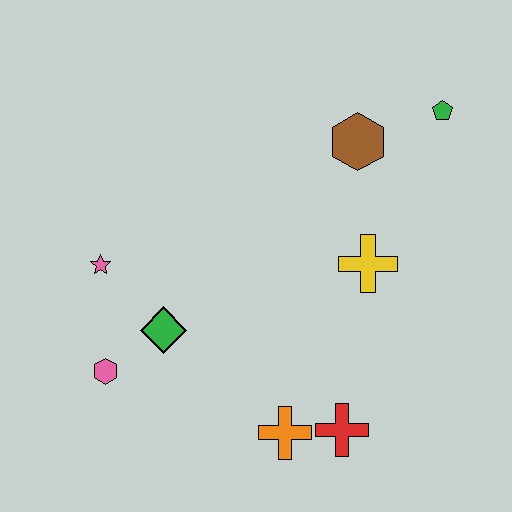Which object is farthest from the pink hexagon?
The green pentagon is farthest from the pink hexagon.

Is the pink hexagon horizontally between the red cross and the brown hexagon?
No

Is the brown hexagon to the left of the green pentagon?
Yes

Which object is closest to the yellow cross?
The brown hexagon is closest to the yellow cross.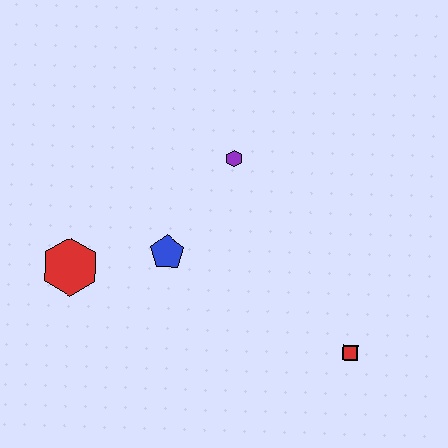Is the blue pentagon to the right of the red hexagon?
Yes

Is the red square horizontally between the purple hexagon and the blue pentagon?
No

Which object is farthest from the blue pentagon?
The red square is farthest from the blue pentagon.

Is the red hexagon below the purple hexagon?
Yes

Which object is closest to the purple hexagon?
The blue pentagon is closest to the purple hexagon.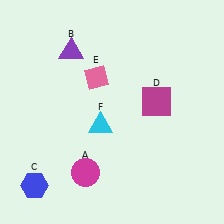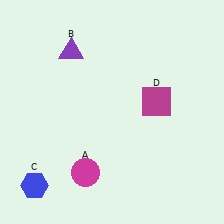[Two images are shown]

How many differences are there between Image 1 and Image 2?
There are 2 differences between the two images.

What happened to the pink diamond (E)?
The pink diamond (E) was removed in Image 2. It was in the top-left area of Image 1.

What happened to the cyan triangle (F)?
The cyan triangle (F) was removed in Image 2. It was in the bottom-left area of Image 1.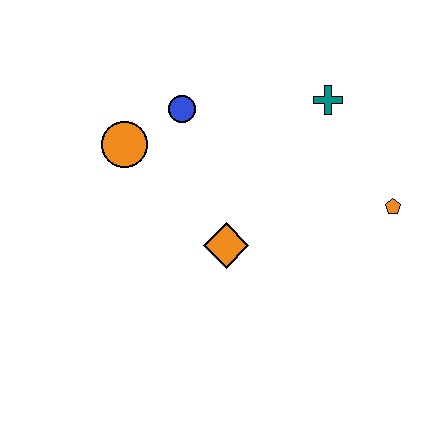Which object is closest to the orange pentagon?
The teal cross is closest to the orange pentagon.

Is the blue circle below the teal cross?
Yes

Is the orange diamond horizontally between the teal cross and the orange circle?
Yes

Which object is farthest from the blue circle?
The orange pentagon is farthest from the blue circle.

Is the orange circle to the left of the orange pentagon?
Yes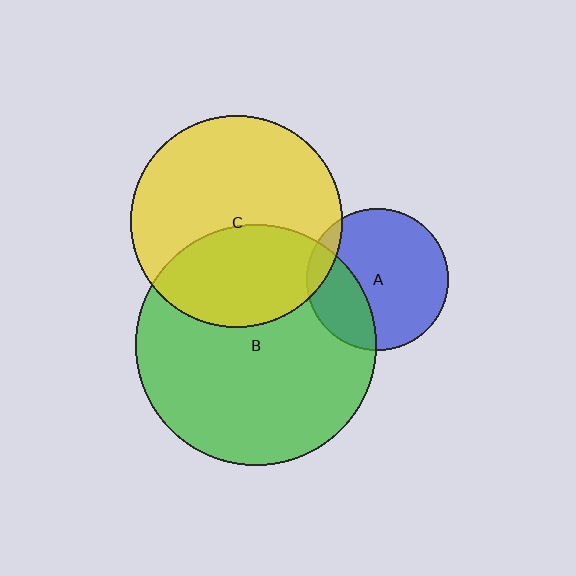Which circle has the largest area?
Circle B (green).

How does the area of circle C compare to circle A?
Approximately 2.2 times.